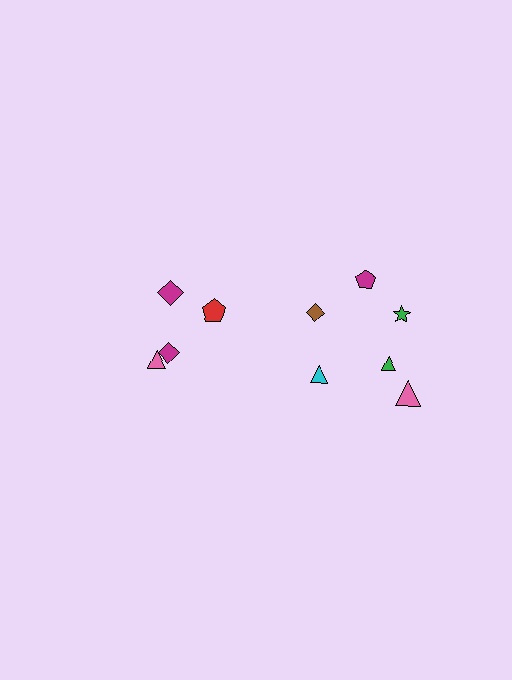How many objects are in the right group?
There are 6 objects.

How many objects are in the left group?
There are 4 objects.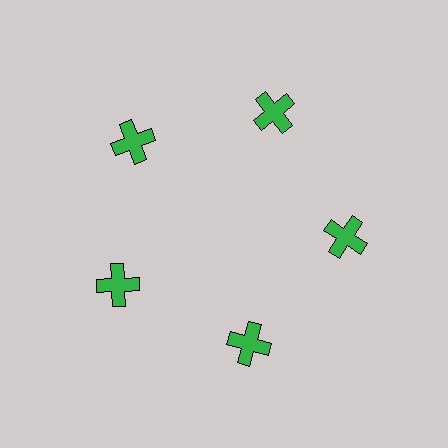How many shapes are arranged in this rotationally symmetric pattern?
There are 5 shapes, arranged in 5 groups of 1.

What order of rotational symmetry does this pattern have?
This pattern has 5-fold rotational symmetry.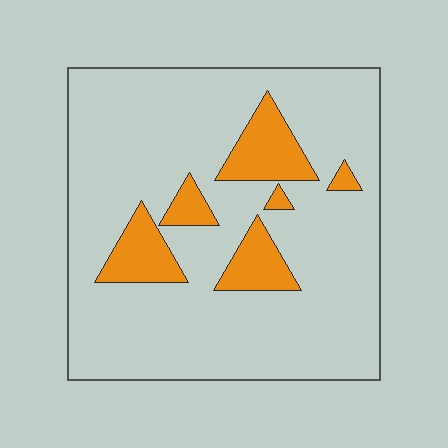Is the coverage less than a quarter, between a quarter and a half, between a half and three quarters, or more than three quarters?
Less than a quarter.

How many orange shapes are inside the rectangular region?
6.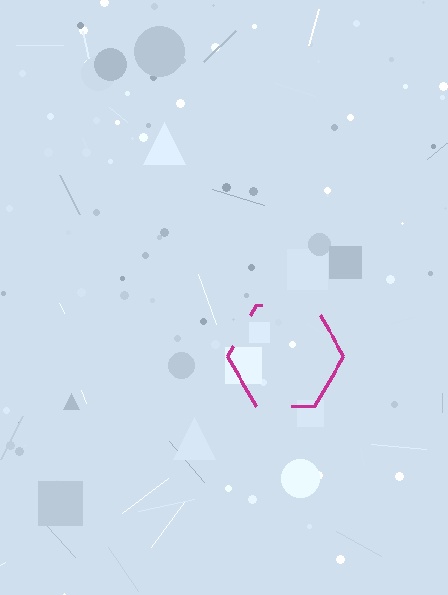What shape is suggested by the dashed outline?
The dashed outline suggests a hexagon.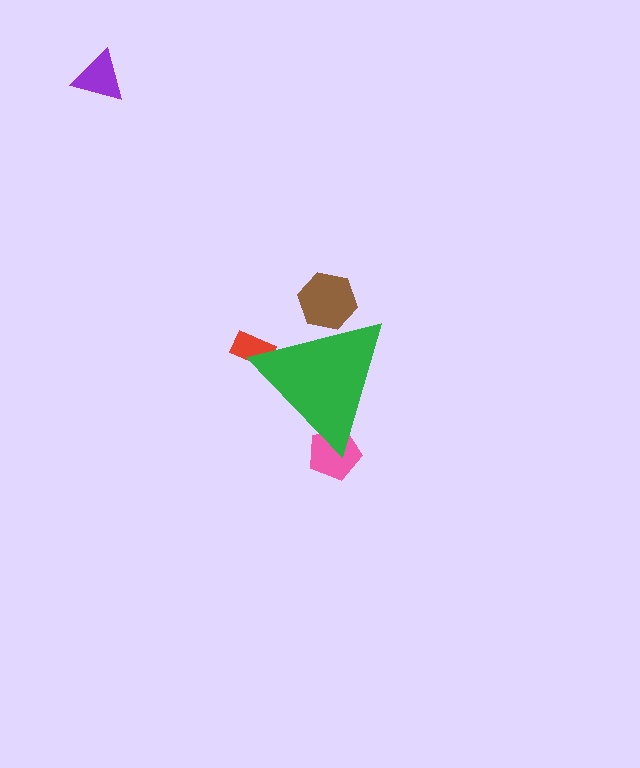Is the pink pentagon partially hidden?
Yes, the pink pentagon is partially hidden behind the green triangle.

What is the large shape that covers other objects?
A green triangle.